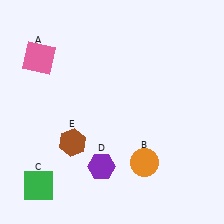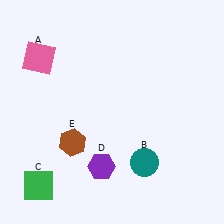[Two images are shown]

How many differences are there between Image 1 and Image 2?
There is 1 difference between the two images.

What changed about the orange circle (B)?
In Image 1, B is orange. In Image 2, it changed to teal.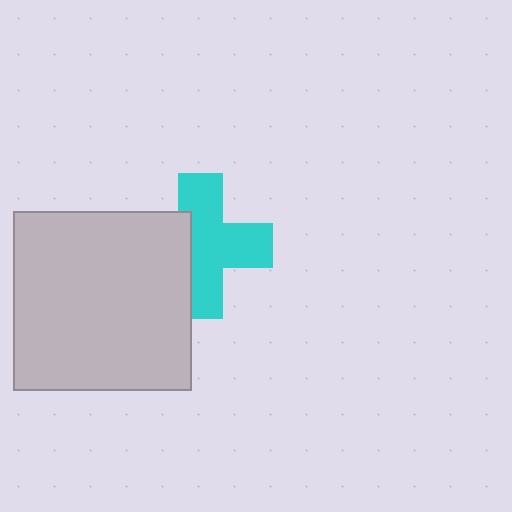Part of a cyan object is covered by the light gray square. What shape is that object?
It is a cross.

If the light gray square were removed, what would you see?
You would see the complete cyan cross.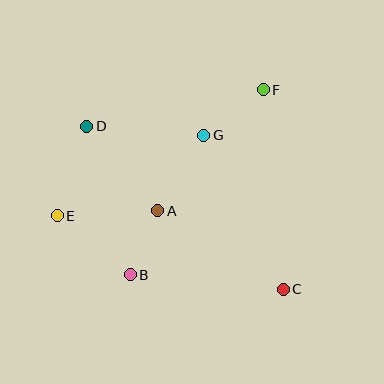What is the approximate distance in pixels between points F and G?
The distance between F and G is approximately 75 pixels.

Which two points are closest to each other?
Points A and B are closest to each other.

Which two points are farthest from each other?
Points C and D are farthest from each other.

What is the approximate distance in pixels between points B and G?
The distance between B and G is approximately 158 pixels.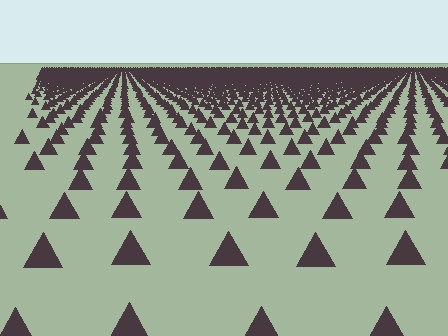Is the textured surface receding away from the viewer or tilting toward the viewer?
The surface is receding away from the viewer. Texture elements get smaller and denser toward the top.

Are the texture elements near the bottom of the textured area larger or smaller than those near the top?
Larger. Near the bottom, elements are closer to the viewer and appear at a bigger on-screen size.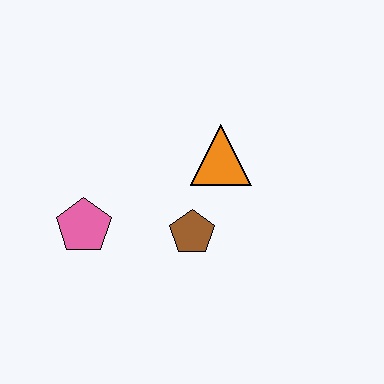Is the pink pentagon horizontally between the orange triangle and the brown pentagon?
No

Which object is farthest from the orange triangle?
The pink pentagon is farthest from the orange triangle.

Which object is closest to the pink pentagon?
The brown pentagon is closest to the pink pentagon.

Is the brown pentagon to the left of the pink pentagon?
No